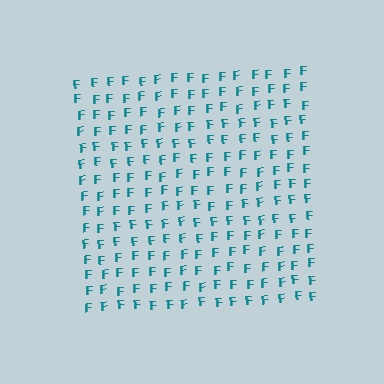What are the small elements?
The small elements are letter F's.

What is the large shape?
The large shape is a square.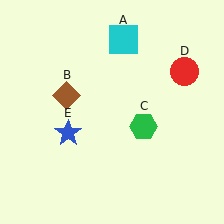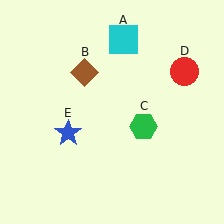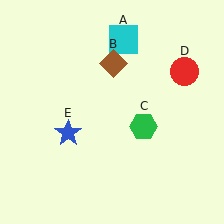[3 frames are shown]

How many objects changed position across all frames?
1 object changed position: brown diamond (object B).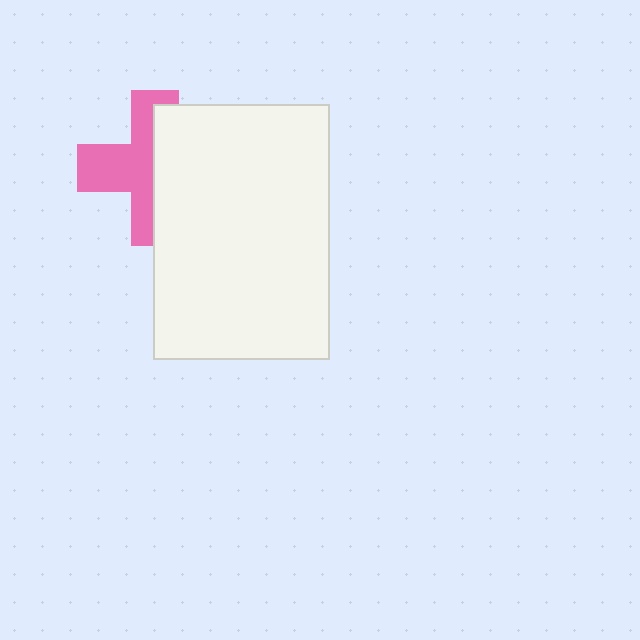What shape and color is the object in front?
The object in front is a white rectangle.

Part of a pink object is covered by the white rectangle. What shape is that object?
It is a cross.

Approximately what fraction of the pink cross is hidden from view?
Roughly 50% of the pink cross is hidden behind the white rectangle.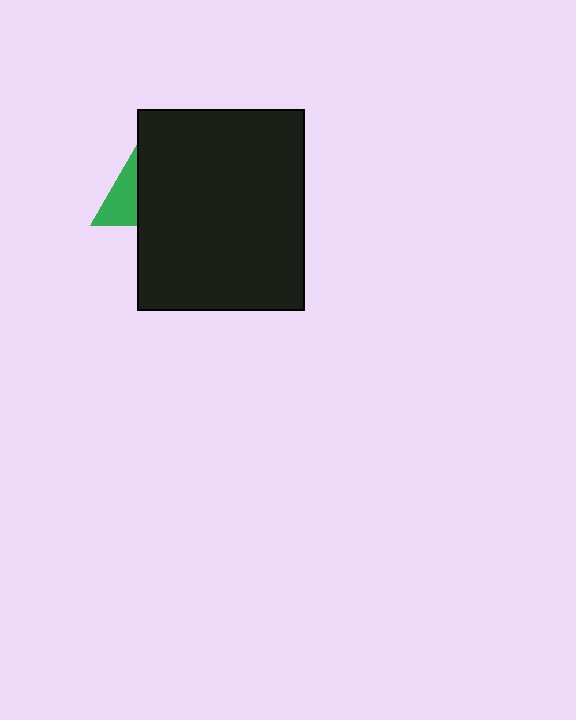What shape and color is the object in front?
The object in front is a black rectangle.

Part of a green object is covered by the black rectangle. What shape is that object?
It is a triangle.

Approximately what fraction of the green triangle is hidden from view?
Roughly 65% of the green triangle is hidden behind the black rectangle.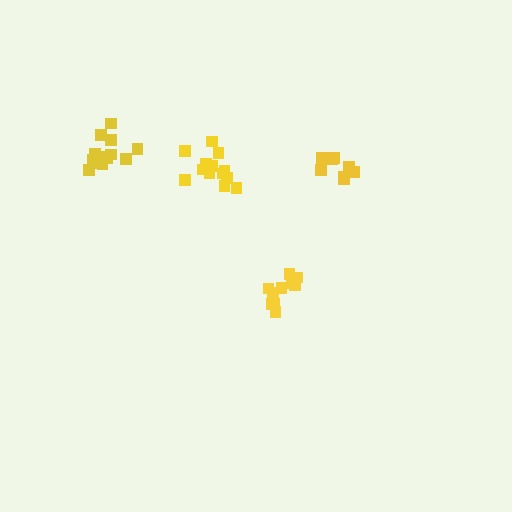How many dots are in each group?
Group 1: 9 dots, Group 2: 13 dots, Group 3: 10 dots, Group 4: 13 dots (45 total).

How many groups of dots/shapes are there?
There are 4 groups.